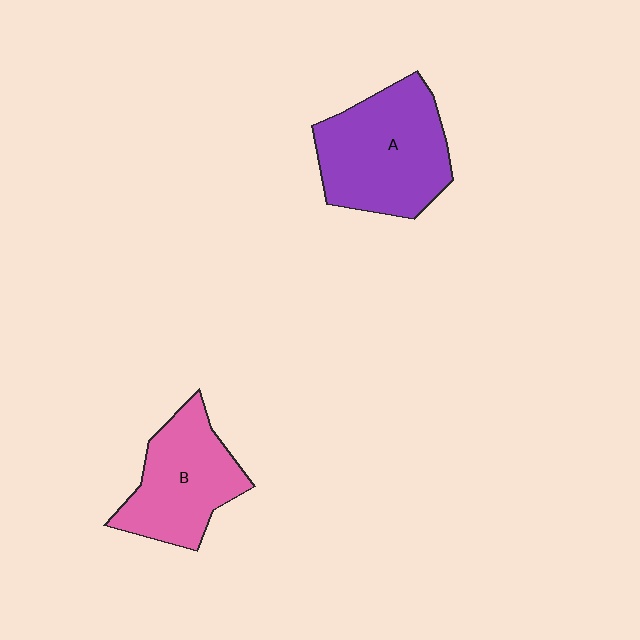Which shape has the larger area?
Shape A (purple).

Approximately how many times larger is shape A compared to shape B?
Approximately 1.3 times.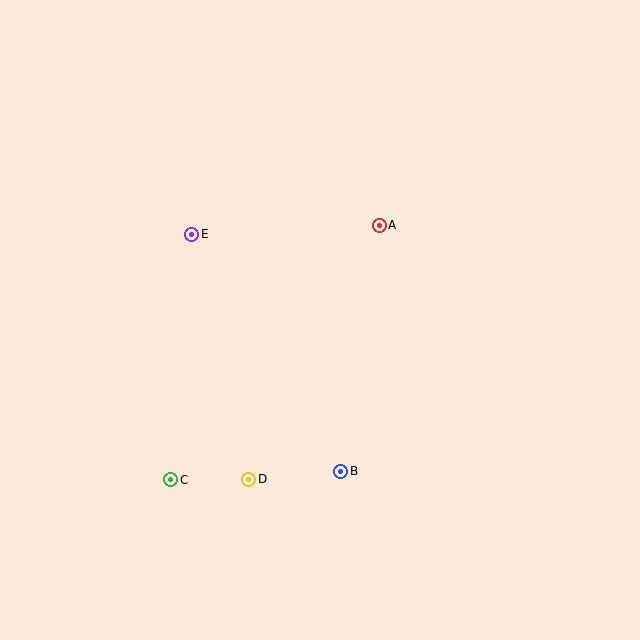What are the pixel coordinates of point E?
Point E is at (192, 234).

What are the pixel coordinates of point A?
Point A is at (379, 225).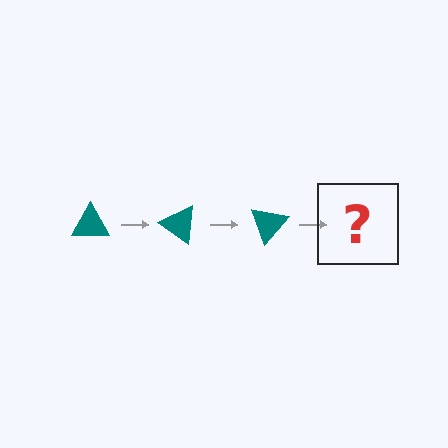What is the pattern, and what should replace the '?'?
The pattern is that the triangle rotates 35 degrees each step. The '?' should be a teal triangle rotated 105 degrees.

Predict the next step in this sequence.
The next step is a teal triangle rotated 105 degrees.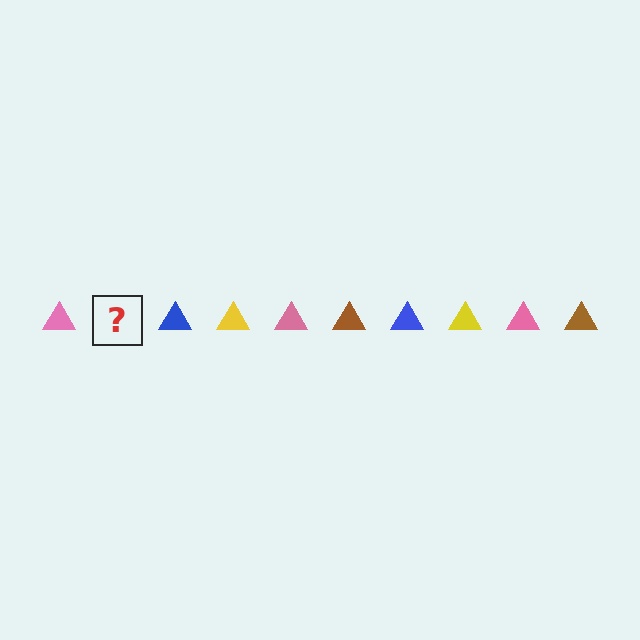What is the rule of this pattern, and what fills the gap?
The rule is that the pattern cycles through pink, brown, blue, yellow triangles. The gap should be filled with a brown triangle.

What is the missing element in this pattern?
The missing element is a brown triangle.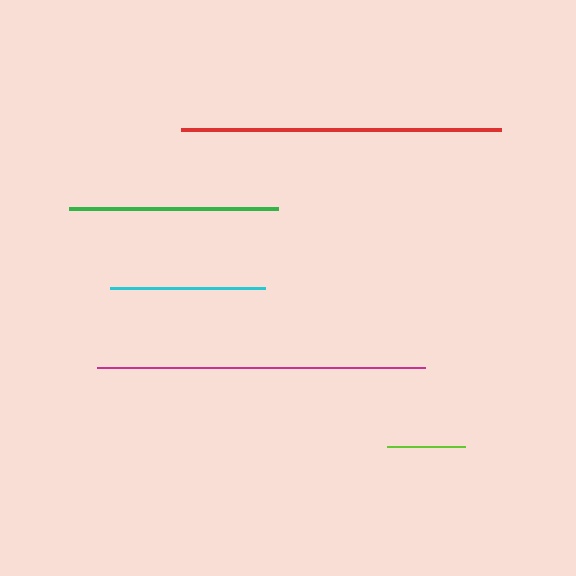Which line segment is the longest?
The magenta line is the longest at approximately 329 pixels.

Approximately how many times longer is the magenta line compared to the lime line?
The magenta line is approximately 4.2 times the length of the lime line.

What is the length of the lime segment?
The lime segment is approximately 78 pixels long.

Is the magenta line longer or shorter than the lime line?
The magenta line is longer than the lime line.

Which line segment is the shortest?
The lime line is the shortest at approximately 78 pixels.